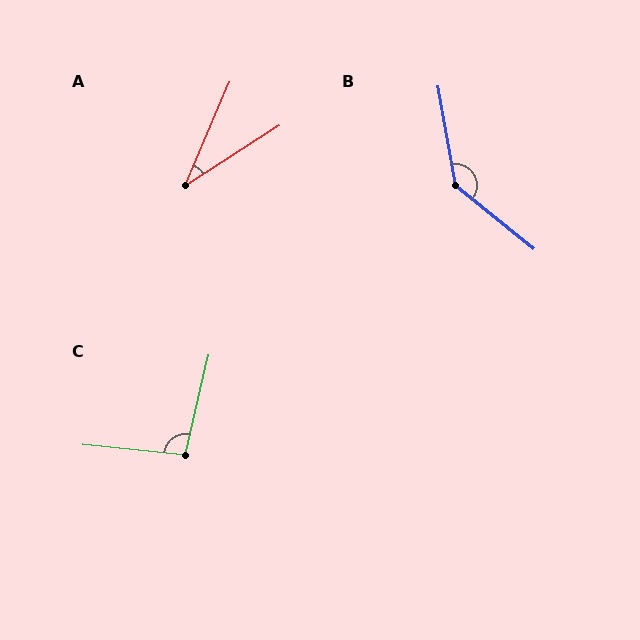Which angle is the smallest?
A, at approximately 34 degrees.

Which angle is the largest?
B, at approximately 139 degrees.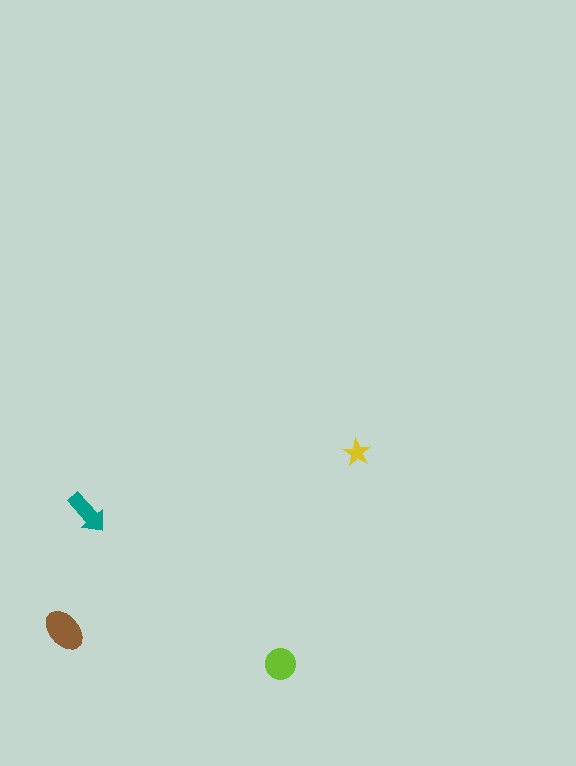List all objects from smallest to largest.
The yellow star, the teal arrow, the lime circle, the brown ellipse.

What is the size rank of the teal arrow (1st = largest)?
3rd.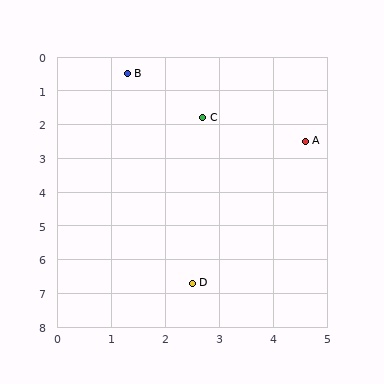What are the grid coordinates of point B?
Point B is at approximately (1.3, 0.5).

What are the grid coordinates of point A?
Point A is at approximately (4.6, 2.5).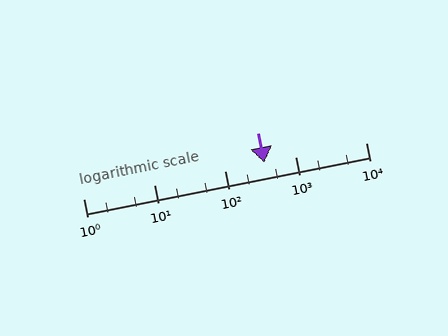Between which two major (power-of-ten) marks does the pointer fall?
The pointer is between 100 and 1000.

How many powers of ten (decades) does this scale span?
The scale spans 4 decades, from 1 to 10000.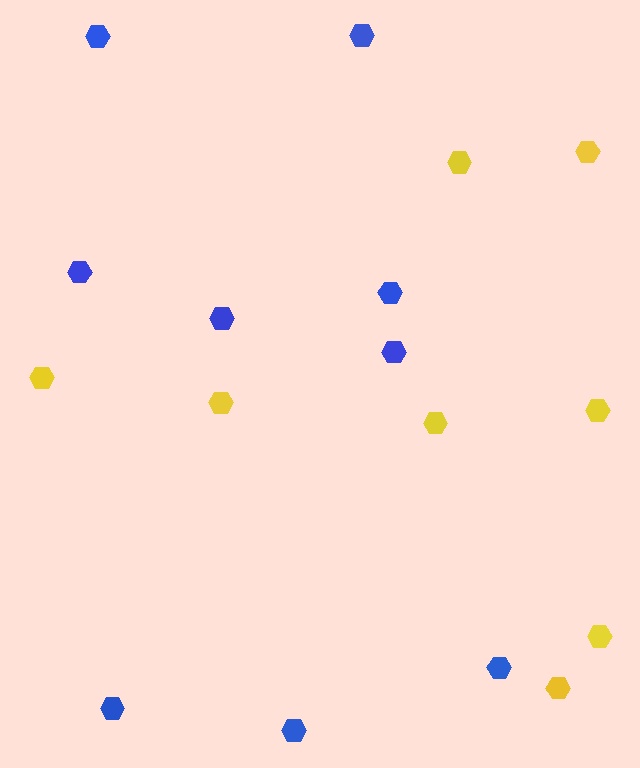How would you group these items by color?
There are 2 groups: one group of yellow hexagons (8) and one group of blue hexagons (9).